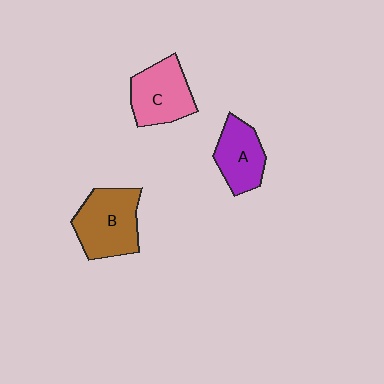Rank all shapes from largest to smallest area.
From largest to smallest: B (brown), C (pink), A (purple).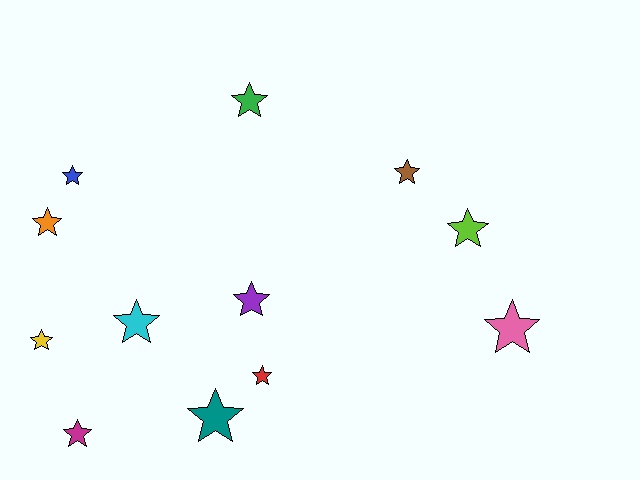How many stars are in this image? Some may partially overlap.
There are 12 stars.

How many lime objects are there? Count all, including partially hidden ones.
There is 1 lime object.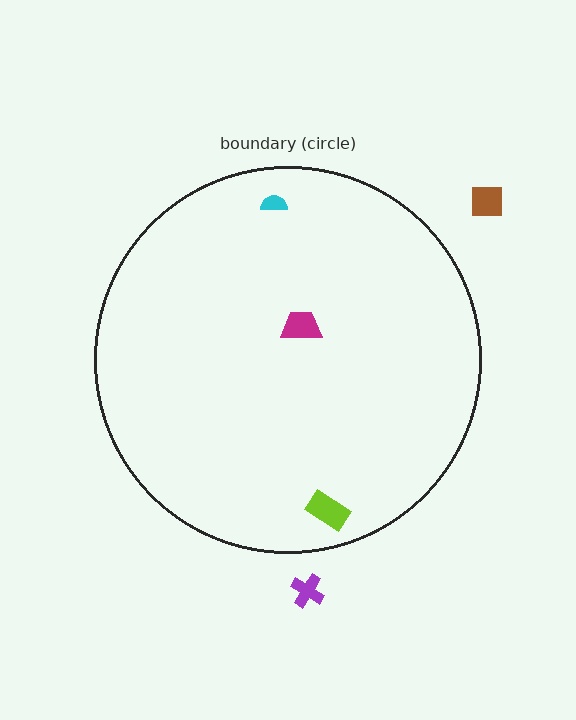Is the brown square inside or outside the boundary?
Outside.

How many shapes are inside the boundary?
3 inside, 2 outside.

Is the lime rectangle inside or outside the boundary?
Inside.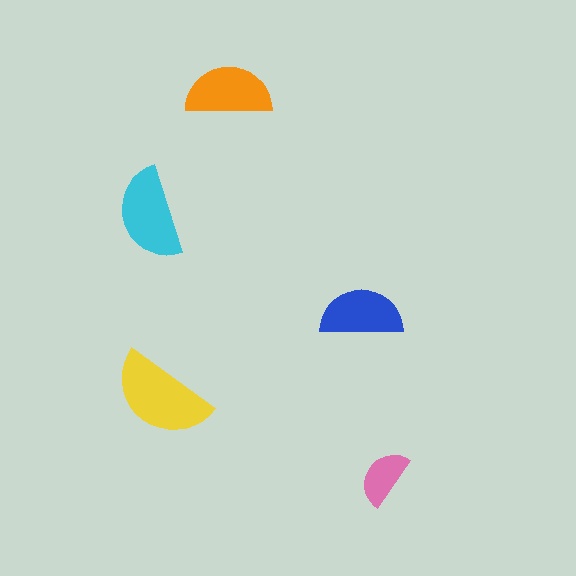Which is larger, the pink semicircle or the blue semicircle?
The blue one.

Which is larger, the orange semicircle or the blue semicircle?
The orange one.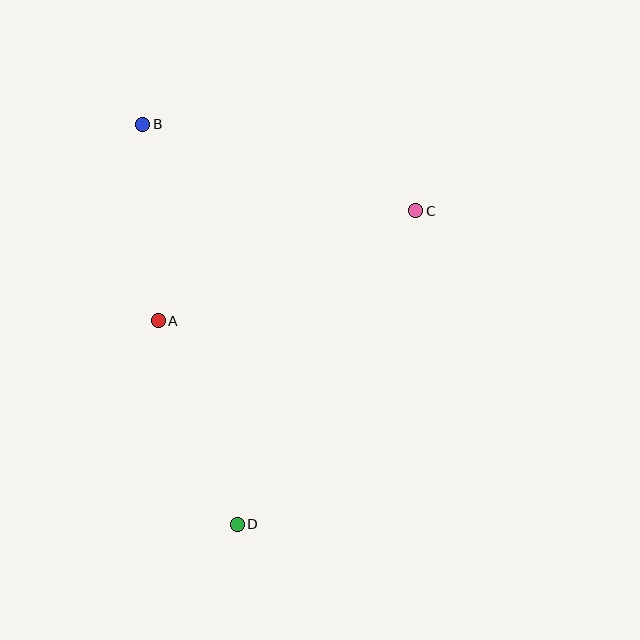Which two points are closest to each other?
Points A and B are closest to each other.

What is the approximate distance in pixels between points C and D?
The distance between C and D is approximately 360 pixels.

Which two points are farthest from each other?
Points B and D are farthest from each other.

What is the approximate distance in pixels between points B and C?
The distance between B and C is approximately 286 pixels.